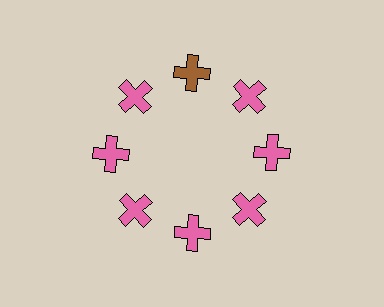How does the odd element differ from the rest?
It has a different color: brown instead of pink.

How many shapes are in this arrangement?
There are 8 shapes arranged in a ring pattern.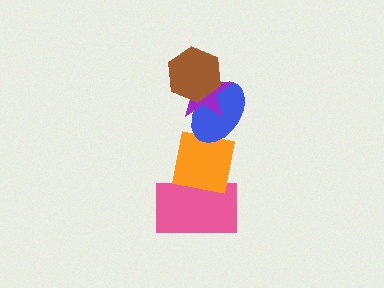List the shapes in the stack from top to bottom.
From top to bottom: the brown hexagon, the purple star, the blue ellipse, the orange square, the pink rectangle.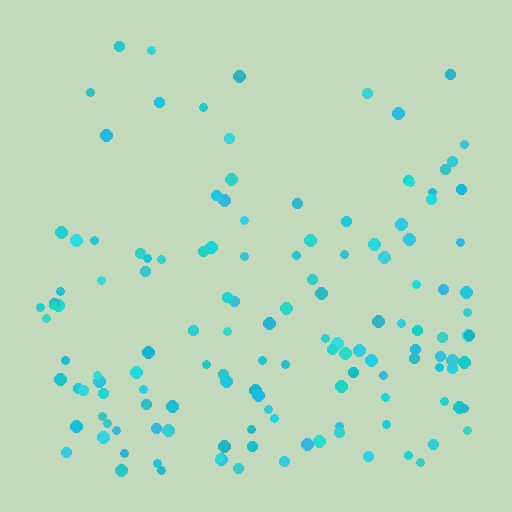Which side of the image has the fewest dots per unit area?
The top.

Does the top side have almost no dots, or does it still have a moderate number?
Still a moderate number, just noticeably fewer than the bottom.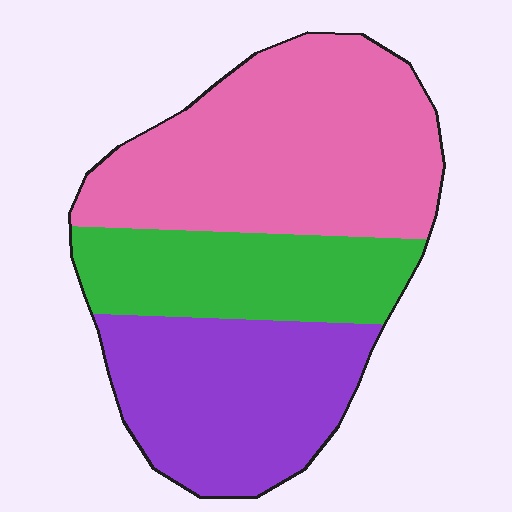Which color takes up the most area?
Pink, at roughly 45%.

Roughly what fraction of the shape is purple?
Purple takes up about one third (1/3) of the shape.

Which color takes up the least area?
Green, at roughly 25%.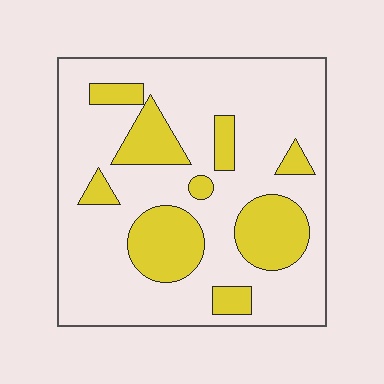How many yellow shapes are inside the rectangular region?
9.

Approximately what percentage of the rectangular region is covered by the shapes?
Approximately 25%.